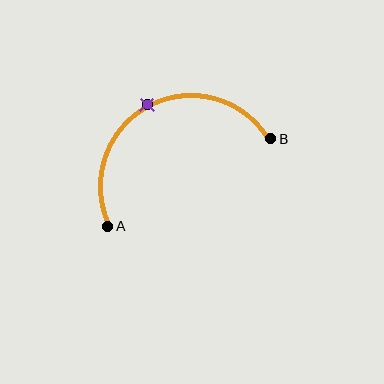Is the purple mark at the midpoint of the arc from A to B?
Yes. The purple mark lies on the arc at equal arc-length from both A and B — it is the arc midpoint.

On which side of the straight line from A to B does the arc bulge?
The arc bulges above the straight line connecting A and B.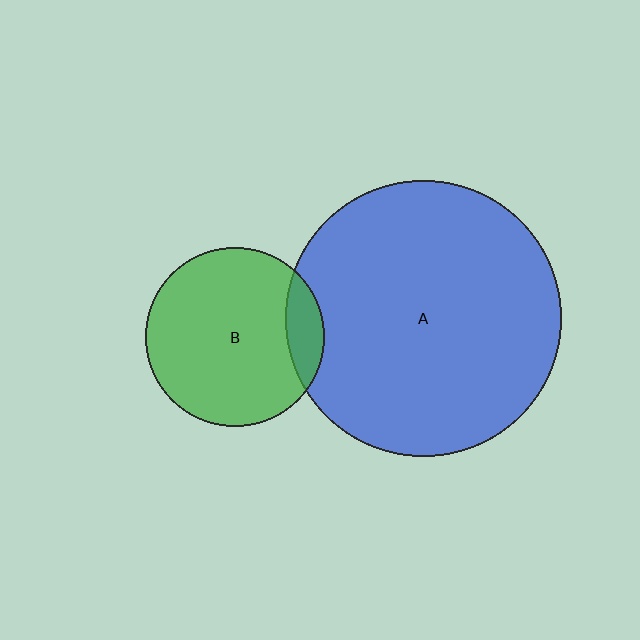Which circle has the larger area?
Circle A (blue).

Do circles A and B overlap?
Yes.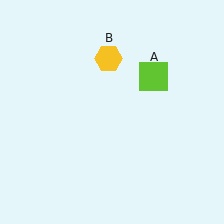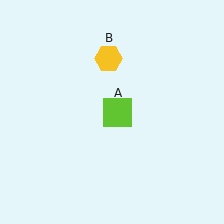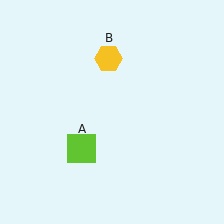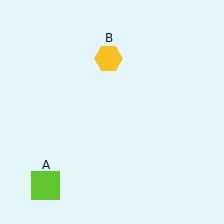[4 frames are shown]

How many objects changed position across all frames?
1 object changed position: lime square (object A).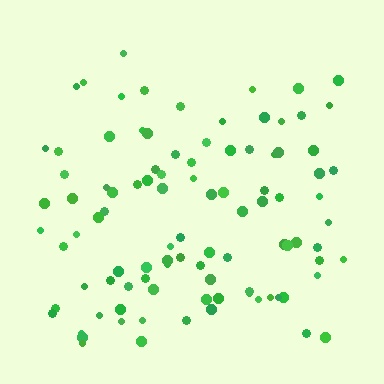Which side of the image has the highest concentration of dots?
The bottom.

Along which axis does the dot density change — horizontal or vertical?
Vertical.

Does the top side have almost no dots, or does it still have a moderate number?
Still a moderate number, just noticeably fewer than the bottom.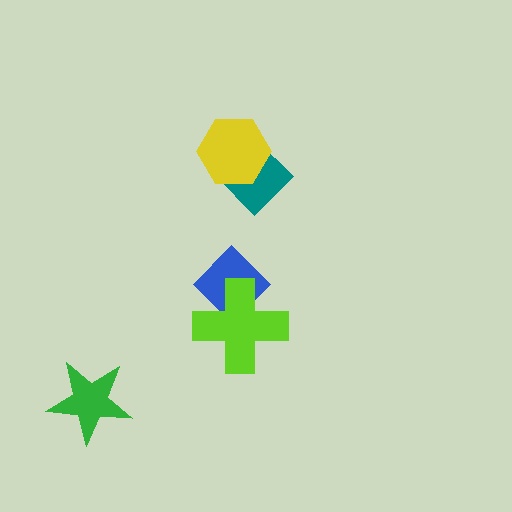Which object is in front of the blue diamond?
The lime cross is in front of the blue diamond.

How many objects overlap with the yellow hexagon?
1 object overlaps with the yellow hexagon.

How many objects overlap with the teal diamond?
1 object overlaps with the teal diamond.